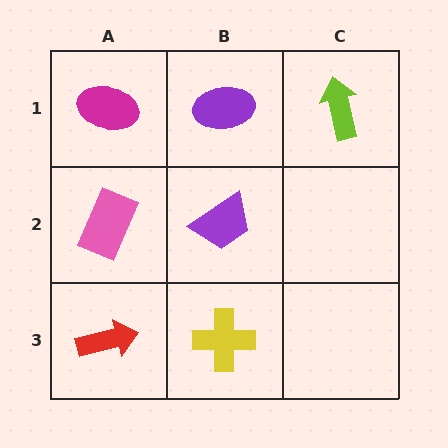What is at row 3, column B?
A yellow cross.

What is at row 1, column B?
A purple ellipse.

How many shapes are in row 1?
3 shapes.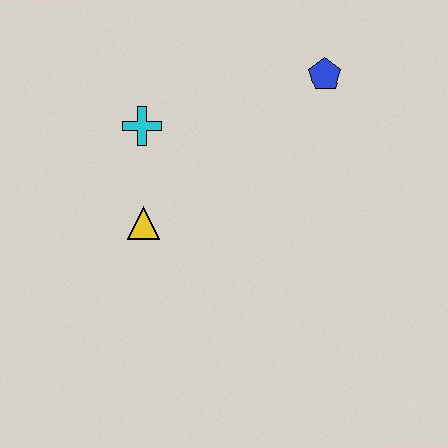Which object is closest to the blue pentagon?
The cyan cross is closest to the blue pentagon.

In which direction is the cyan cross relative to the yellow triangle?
The cyan cross is above the yellow triangle.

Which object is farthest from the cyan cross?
The blue pentagon is farthest from the cyan cross.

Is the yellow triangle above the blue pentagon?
No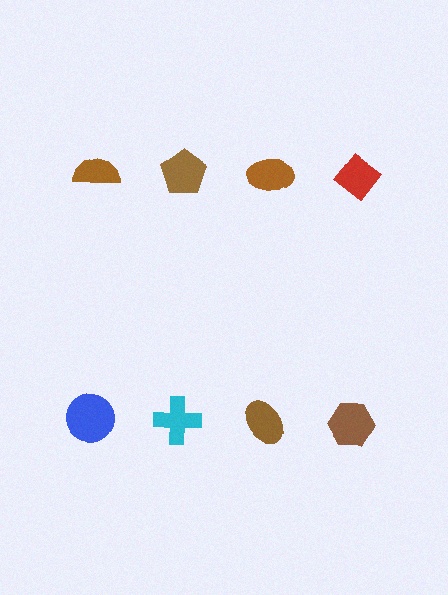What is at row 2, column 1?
A blue circle.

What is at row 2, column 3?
A brown ellipse.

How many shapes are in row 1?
4 shapes.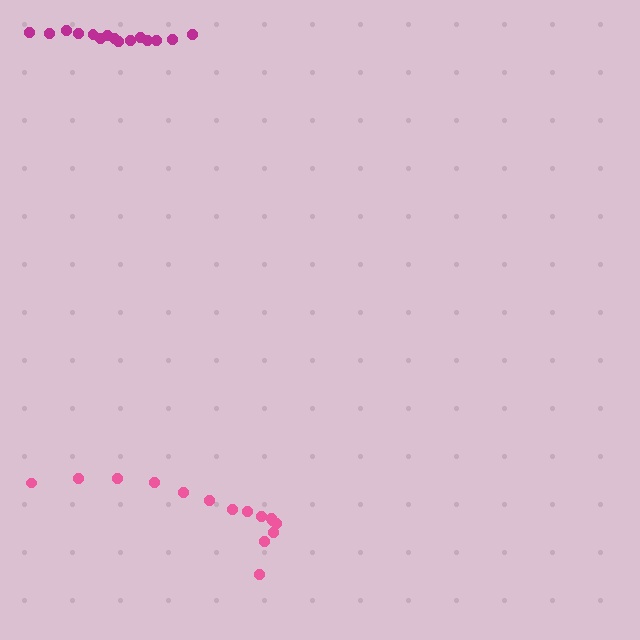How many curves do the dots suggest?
There are 2 distinct paths.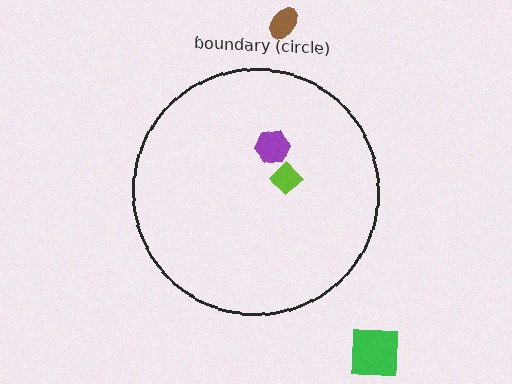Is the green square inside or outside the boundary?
Outside.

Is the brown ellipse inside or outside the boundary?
Outside.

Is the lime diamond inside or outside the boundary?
Inside.